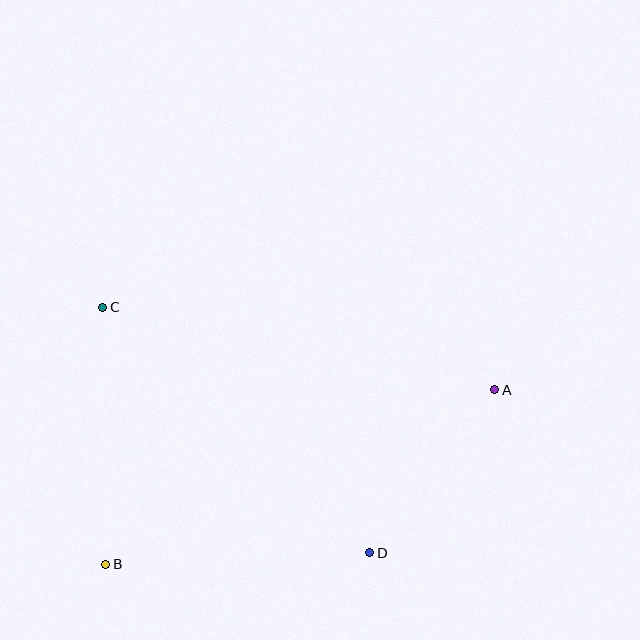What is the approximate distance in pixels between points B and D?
The distance between B and D is approximately 264 pixels.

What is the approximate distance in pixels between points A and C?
The distance between A and C is approximately 401 pixels.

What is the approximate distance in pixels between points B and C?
The distance between B and C is approximately 257 pixels.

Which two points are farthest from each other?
Points A and B are farthest from each other.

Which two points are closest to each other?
Points A and D are closest to each other.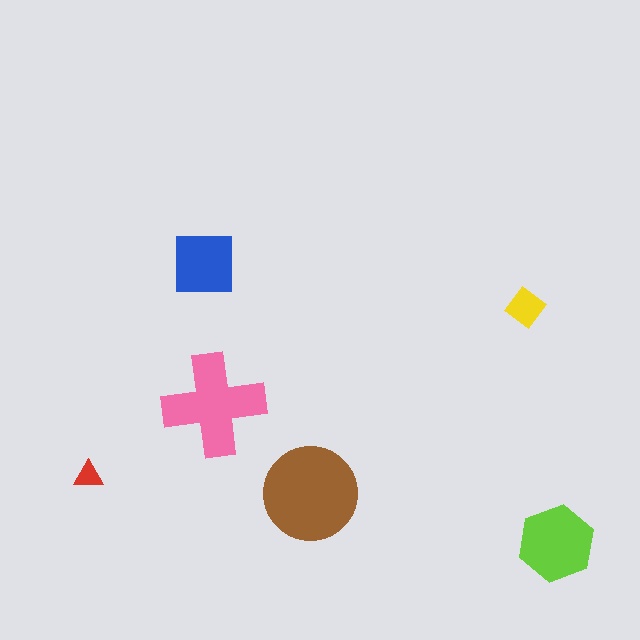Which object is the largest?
The brown circle.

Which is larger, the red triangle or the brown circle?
The brown circle.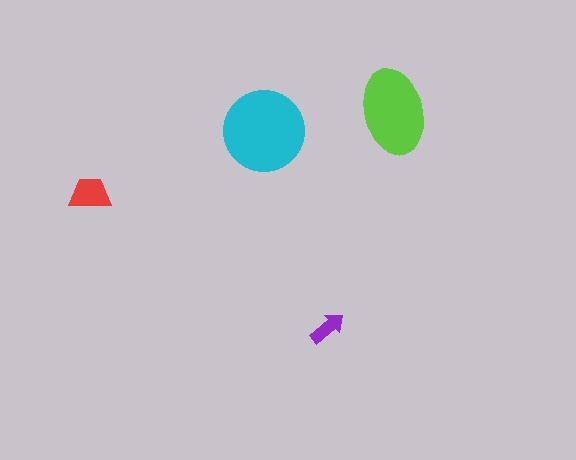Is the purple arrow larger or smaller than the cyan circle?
Smaller.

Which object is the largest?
The cyan circle.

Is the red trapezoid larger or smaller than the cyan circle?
Smaller.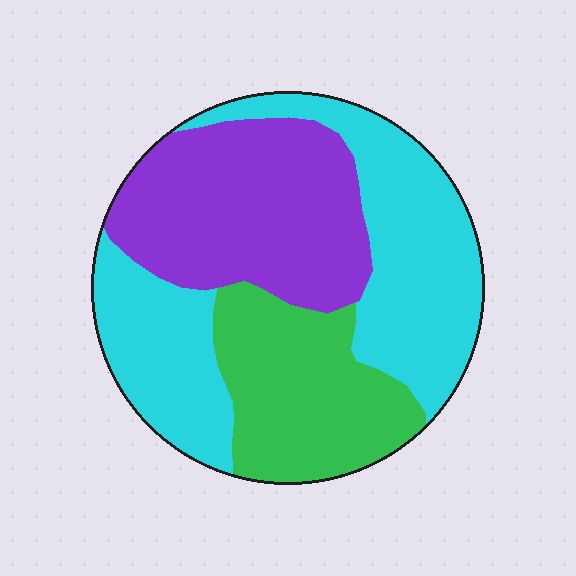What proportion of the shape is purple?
Purple covers 32% of the shape.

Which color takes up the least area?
Green, at roughly 25%.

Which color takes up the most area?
Cyan, at roughly 45%.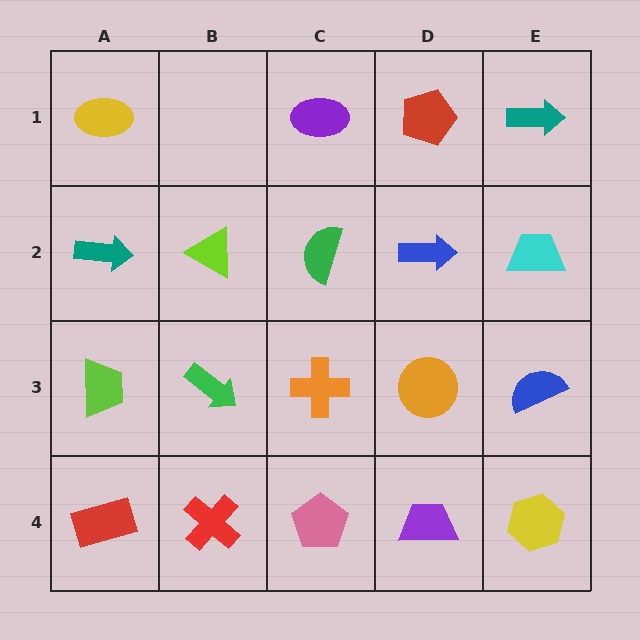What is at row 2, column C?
A green semicircle.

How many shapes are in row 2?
5 shapes.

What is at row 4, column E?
A yellow hexagon.